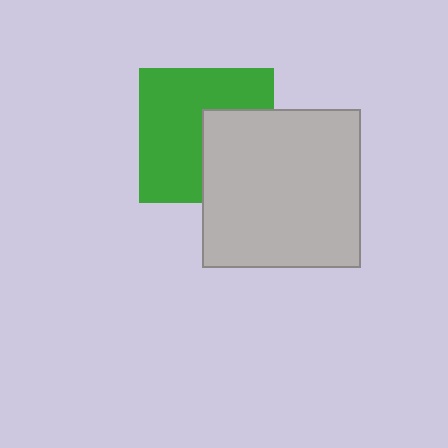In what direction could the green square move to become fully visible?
The green square could move left. That would shift it out from behind the light gray square entirely.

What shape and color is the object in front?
The object in front is a light gray square.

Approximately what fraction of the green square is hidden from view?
Roughly 37% of the green square is hidden behind the light gray square.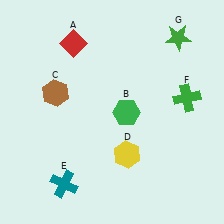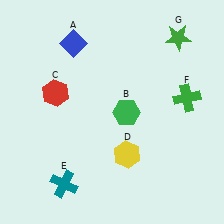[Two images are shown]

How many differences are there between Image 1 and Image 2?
There are 2 differences between the two images.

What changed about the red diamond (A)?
In Image 1, A is red. In Image 2, it changed to blue.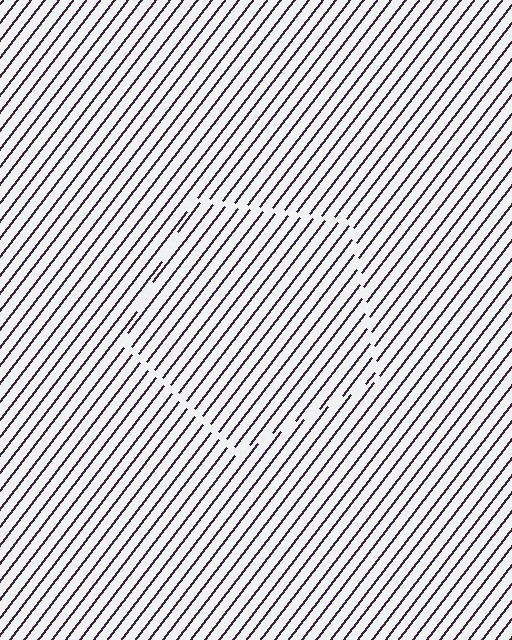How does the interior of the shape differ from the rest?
The interior of the shape contains the same grating, shifted by half a period — the contour is defined by the phase discontinuity where line-ends from the inner and outer gratings abut.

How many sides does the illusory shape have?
5 sides — the line-ends trace a pentagon.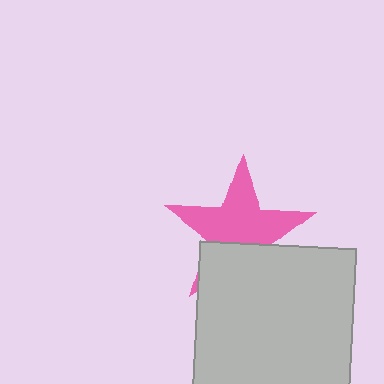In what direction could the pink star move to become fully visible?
The pink star could move up. That would shift it out from behind the light gray square entirely.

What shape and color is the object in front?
The object in front is a light gray square.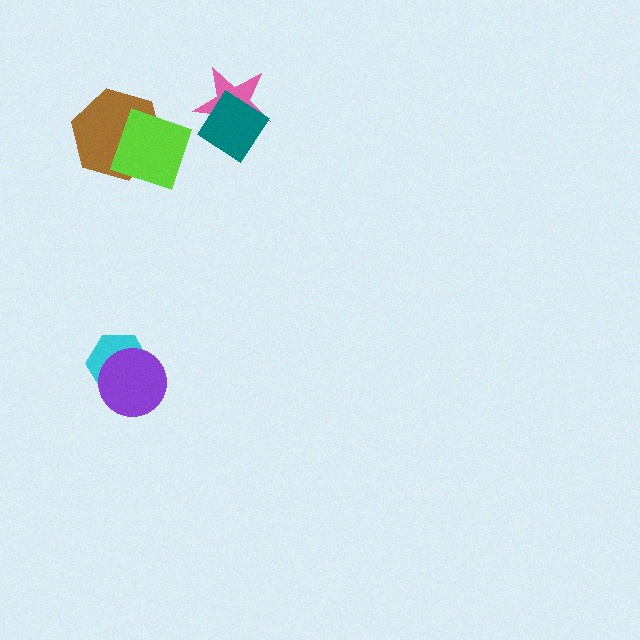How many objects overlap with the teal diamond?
1 object overlaps with the teal diamond.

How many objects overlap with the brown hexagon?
1 object overlaps with the brown hexagon.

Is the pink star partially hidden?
Yes, it is partially covered by another shape.